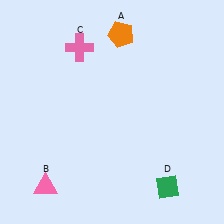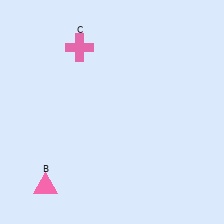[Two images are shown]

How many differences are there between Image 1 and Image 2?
There are 2 differences between the two images.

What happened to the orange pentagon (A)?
The orange pentagon (A) was removed in Image 2. It was in the top-right area of Image 1.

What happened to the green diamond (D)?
The green diamond (D) was removed in Image 2. It was in the bottom-right area of Image 1.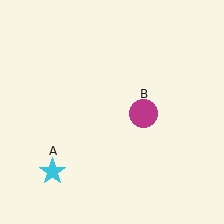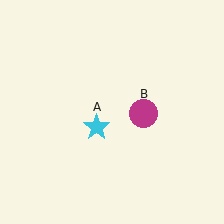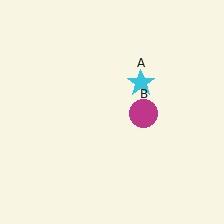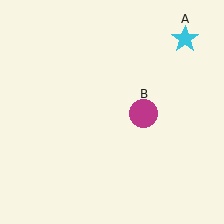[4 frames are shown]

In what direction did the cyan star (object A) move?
The cyan star (object A) moved up and to the right.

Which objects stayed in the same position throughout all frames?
Magenta circle (object B) remained stationary.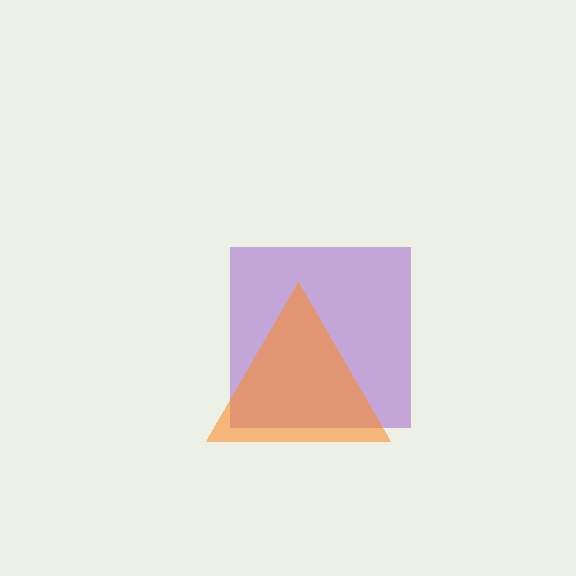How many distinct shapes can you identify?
There are 2 distinct shapes: a purple square, an orange triangle.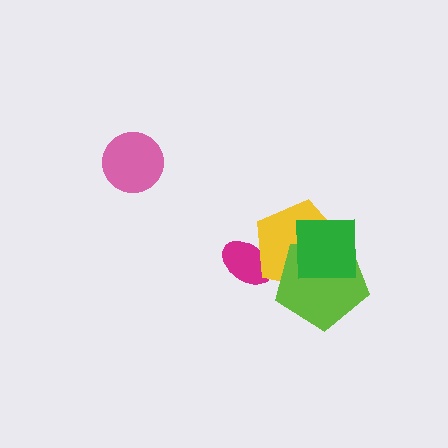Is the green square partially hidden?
No, no other shape covers it.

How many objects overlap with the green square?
2 objects overlap with the green square.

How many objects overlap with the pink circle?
0 objects overlap with the pink circle.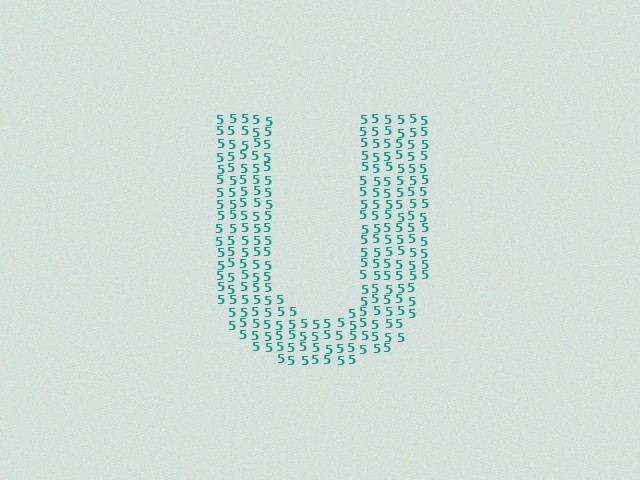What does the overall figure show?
The overall figure shows the letter U.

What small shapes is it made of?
It is made of small digit 5's.